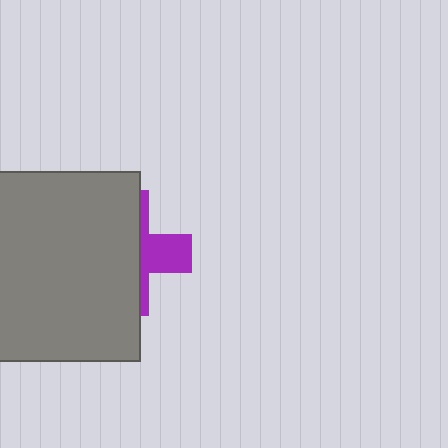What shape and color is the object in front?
The object in front is a gray square.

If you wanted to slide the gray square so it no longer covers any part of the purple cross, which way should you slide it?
Slide it left — that is the most direct way to separate the two shapes.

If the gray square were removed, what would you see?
You would see the complete purple cross.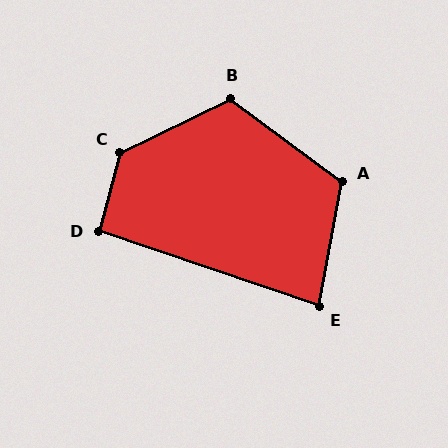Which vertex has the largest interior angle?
C, at approximately 132 degrees.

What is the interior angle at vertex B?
Approximately 117 degrees (obtuse).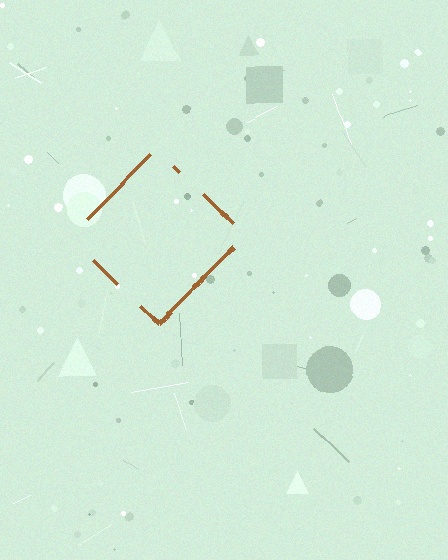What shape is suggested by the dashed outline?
The dashed outline suggests a diamond.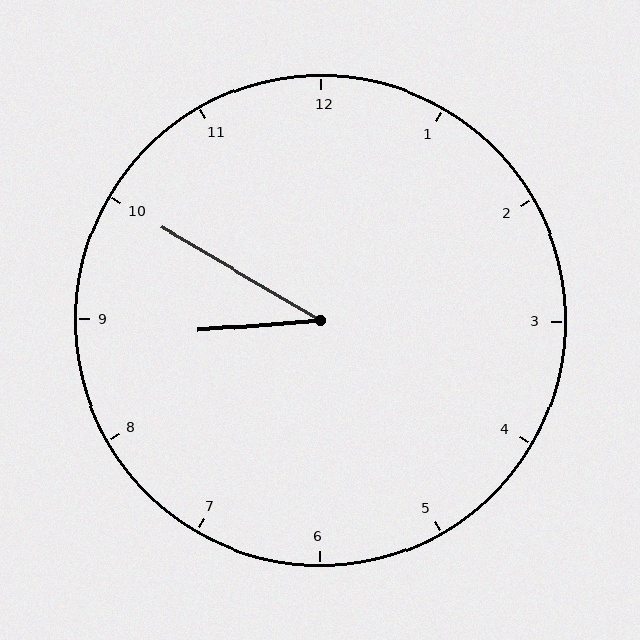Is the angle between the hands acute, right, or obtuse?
It is acute.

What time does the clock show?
8:50.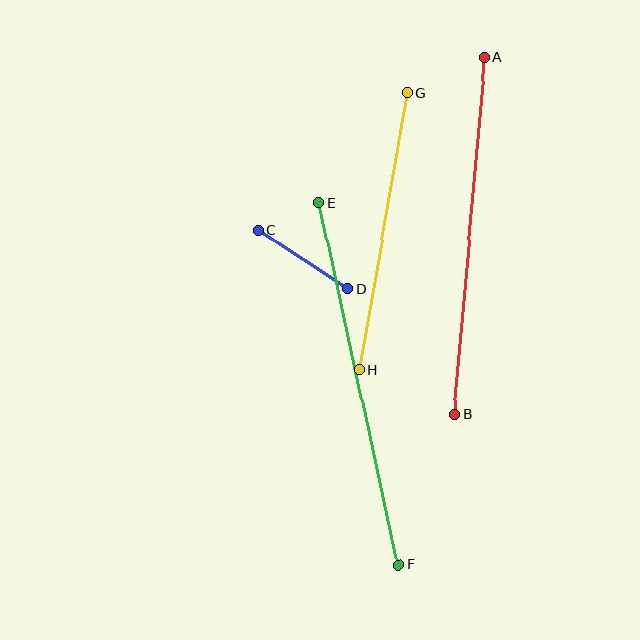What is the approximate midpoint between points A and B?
The midpoint is at approximately (469, 236) pixels.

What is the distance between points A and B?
The distance is approximately 359 pixels.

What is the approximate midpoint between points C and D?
The midpoint is at approximately (303, 260) pixels.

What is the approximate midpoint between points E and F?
The midpoint is at approximately (358, 384) pixels.